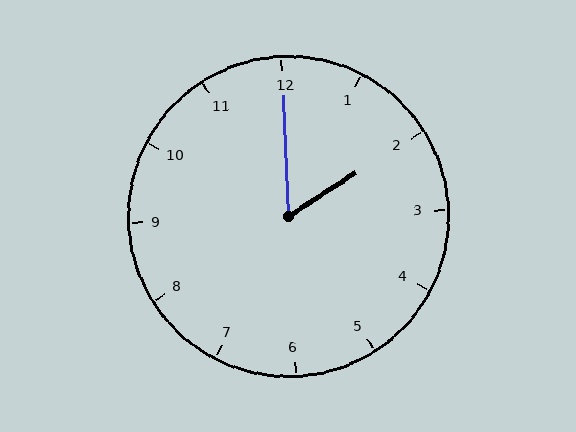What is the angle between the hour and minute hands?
Approximately 60 degrees.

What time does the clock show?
2:00.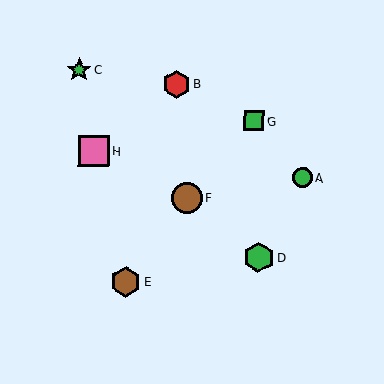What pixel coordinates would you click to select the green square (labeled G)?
Click at (254, 121) to select the green square G.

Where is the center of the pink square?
The center of the pink square is at (94, 151).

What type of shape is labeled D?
Shape D is a green hexagon.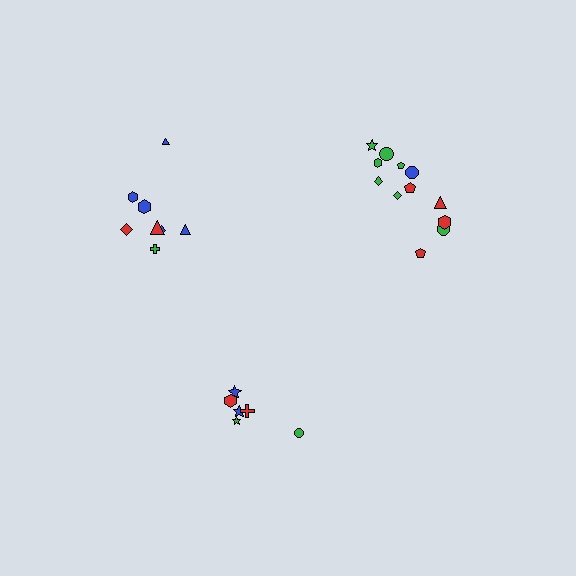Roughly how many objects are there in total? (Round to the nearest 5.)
Roughly 25 objects in total.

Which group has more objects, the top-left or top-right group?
The top-right group.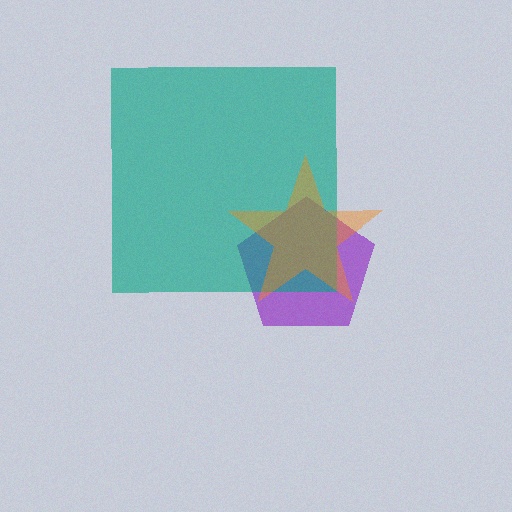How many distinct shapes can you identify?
There are 3 distinct shapes: a purple pentagon, a teal square, an orange star.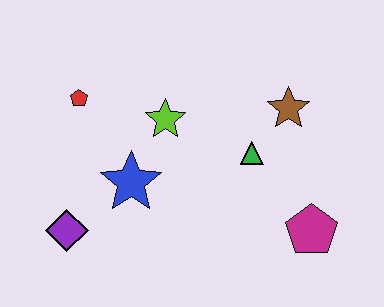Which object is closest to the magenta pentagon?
The green triangle is closest to the magenta pentagon.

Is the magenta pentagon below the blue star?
Yes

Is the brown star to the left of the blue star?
No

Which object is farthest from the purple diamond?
The brown star is farthest from the purple diamond.